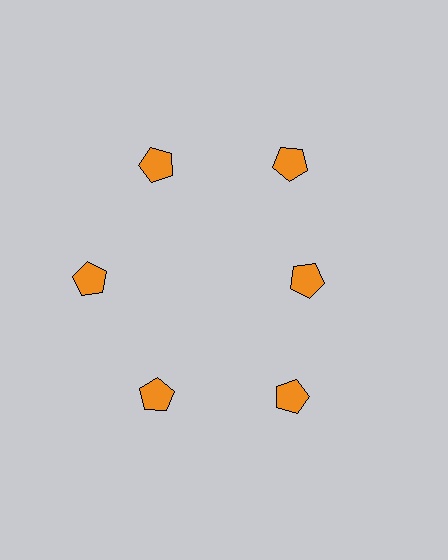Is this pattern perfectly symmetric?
No. The 6 orange pentagons are arranged in a ring, but one element near the 3 o'clock position is pulled inward toward the center, breaking the 6-fold rotational symmetry.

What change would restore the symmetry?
The symmetry would be restored by moving it outward, back onto the ring so that all 6 pentagons sit at equal angles and equal distance from the center.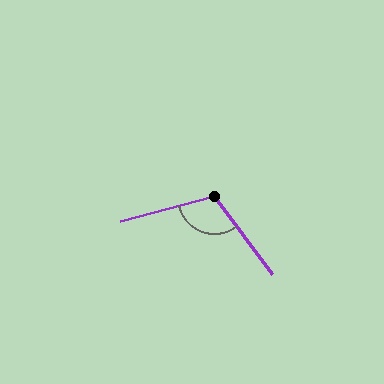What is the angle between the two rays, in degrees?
Approximately 112 degrees.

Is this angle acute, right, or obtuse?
It is obtuse.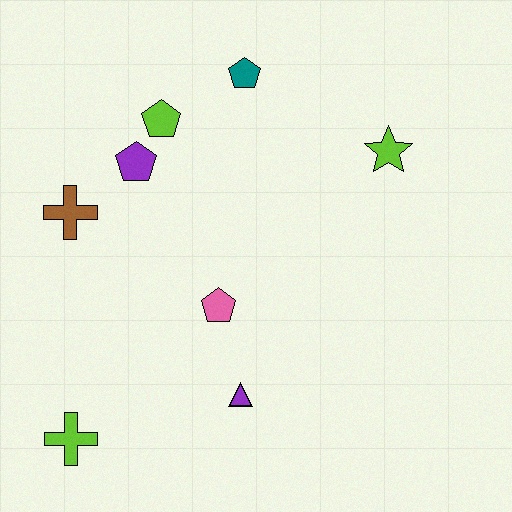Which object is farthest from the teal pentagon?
The lime cross is farthest from the teal pentagon.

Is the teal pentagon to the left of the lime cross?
No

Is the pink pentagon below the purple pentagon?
Yes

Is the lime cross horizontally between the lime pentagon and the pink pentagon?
No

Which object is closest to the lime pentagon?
The purple pentagon is closest to the lime pentagon.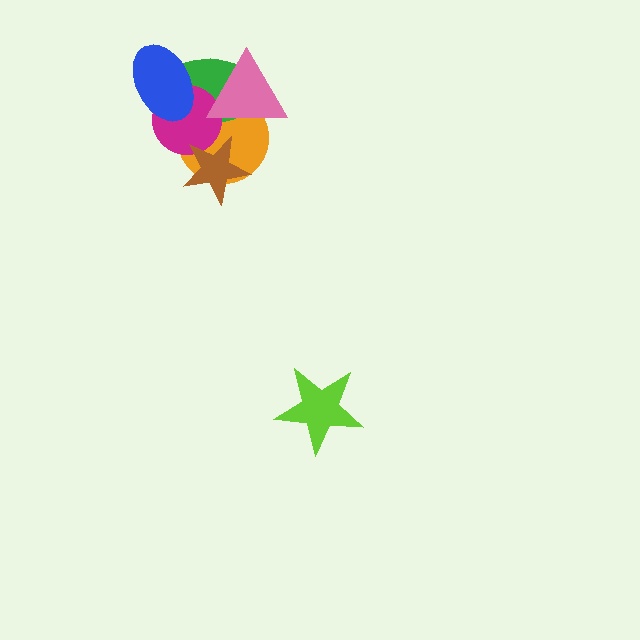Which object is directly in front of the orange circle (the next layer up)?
The green ellipse is directly in front of the orange circle.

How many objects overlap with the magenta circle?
5 objects overlap with the magenta circle.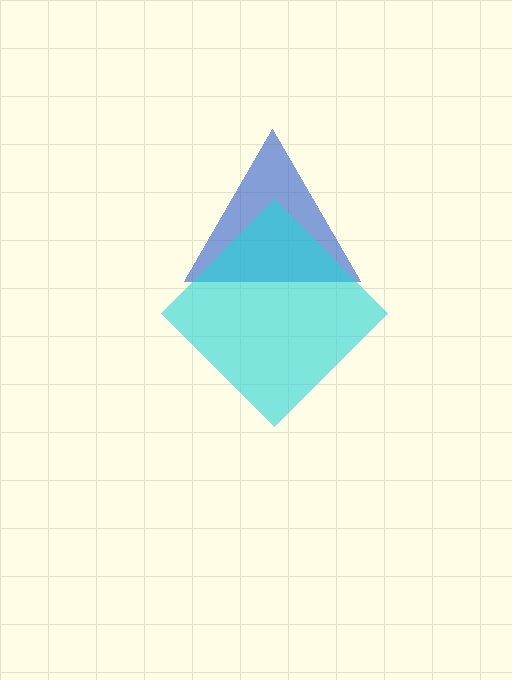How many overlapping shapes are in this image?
There are 2 overlapping shapes in the image.